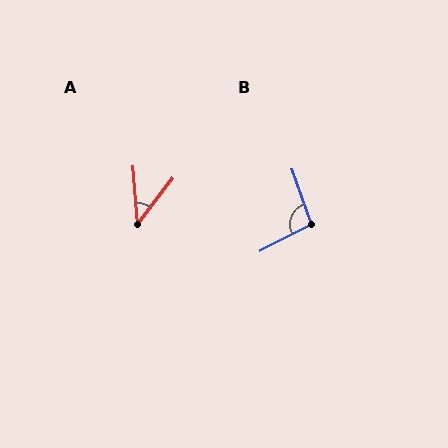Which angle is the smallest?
A, at approximately 42 degrees.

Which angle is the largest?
B, at approximately 98 degrees.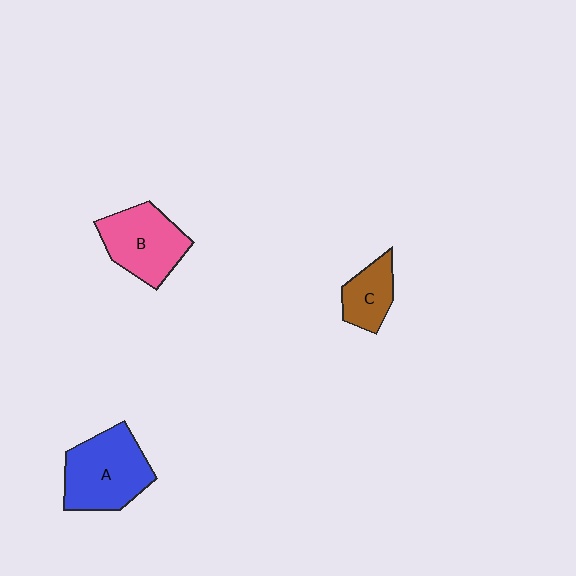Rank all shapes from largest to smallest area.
From largest to smallest: A (blue), B (pink), C (brown).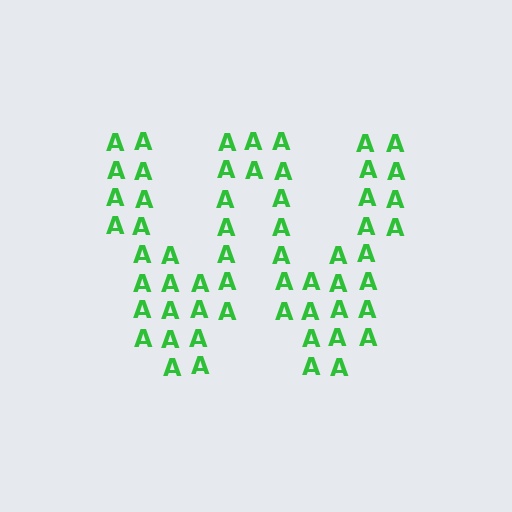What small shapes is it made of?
It is made of small letter A's.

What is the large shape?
The large shape is the letter W.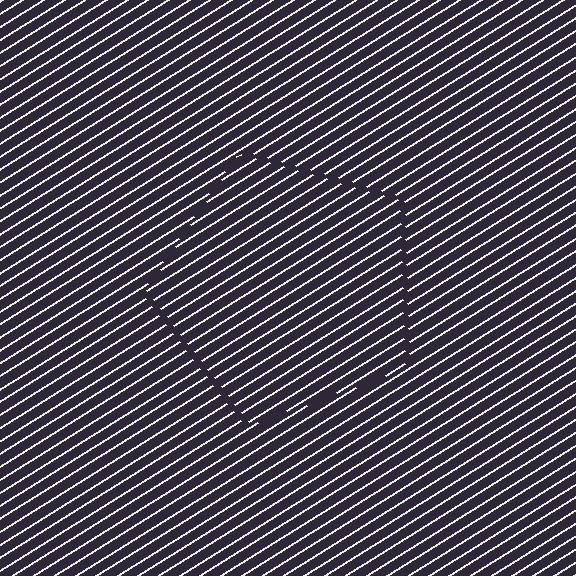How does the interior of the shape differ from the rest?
The interior of the shape contains the same grating, shifted by half a period — the contour is defined by the phase discontinuity where line-ends from the inner and outer gratings abut.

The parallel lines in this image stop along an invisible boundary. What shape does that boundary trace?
An illusory pentagon. The interior of the shape contains the same grating, shifted by half a period — the contour is defined by the phase discontinuity where line-ends from the inner and outer gratings abut.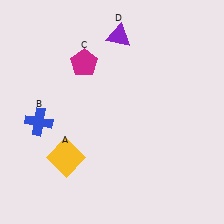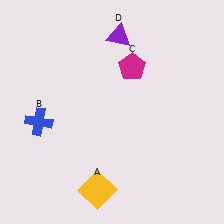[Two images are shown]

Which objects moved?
The objects that moved are: the yellow square (A), the magenta pentagon (C).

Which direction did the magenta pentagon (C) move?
The magenta pentagon (C) moved right.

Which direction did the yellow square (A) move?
The yellow square (A) moved down.